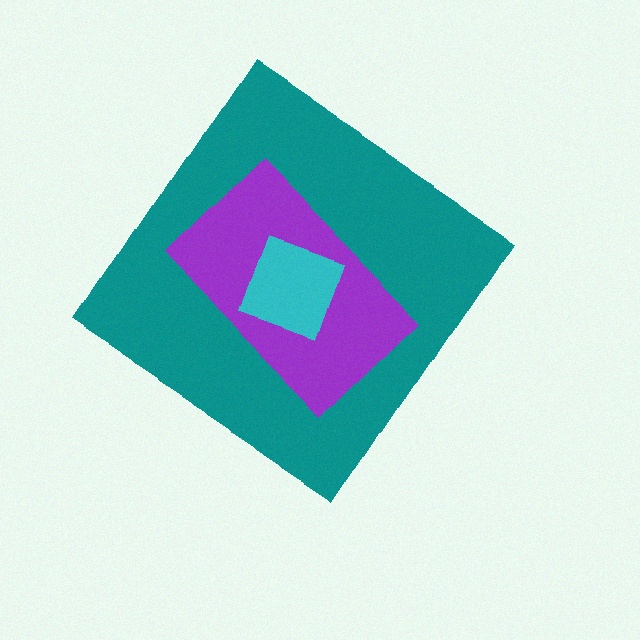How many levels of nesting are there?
3.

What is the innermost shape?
The cyan square.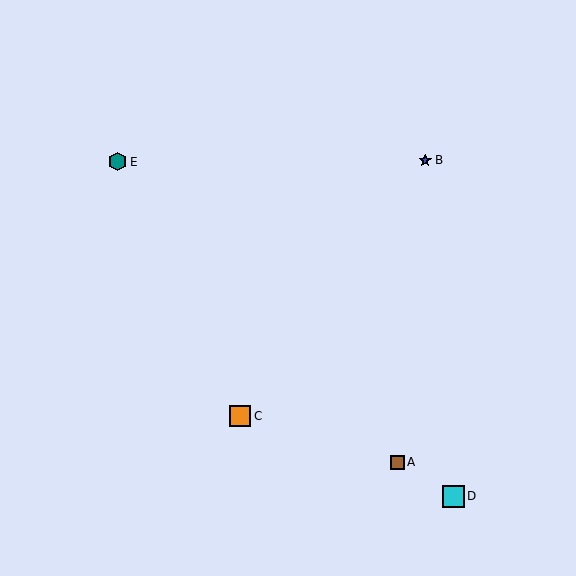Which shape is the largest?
The cyan square (labeled D) is the largest.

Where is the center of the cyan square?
The center of the cyan square is at (453, 496).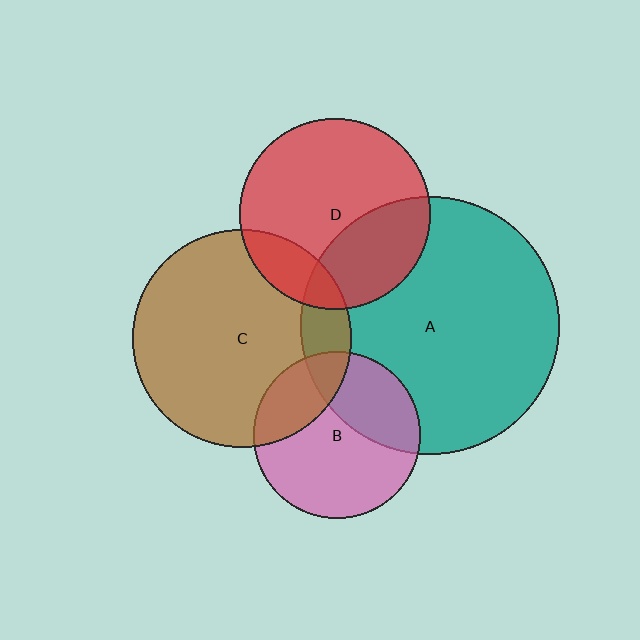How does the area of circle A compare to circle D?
Approximately 1.8 times.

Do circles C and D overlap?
Yes.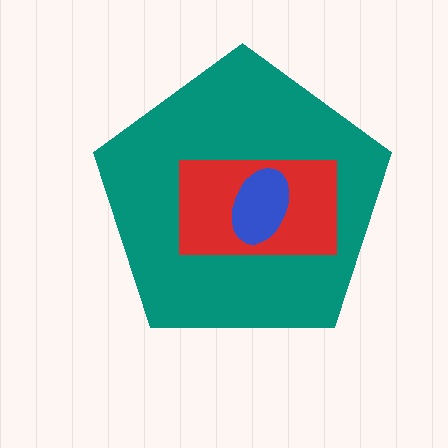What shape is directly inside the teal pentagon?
The red rectangle.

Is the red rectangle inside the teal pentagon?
Yes.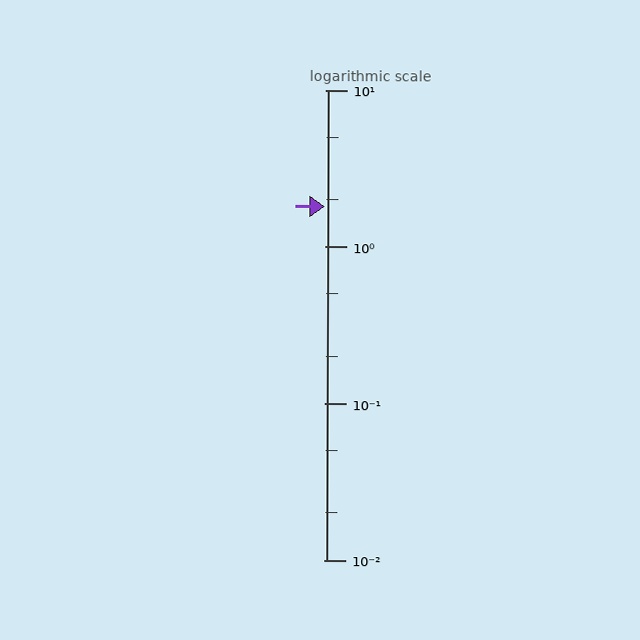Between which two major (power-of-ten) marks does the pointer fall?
The pointer is between 1 and 10.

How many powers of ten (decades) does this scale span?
The scale spans 3 decades, from 0.01 to 10.